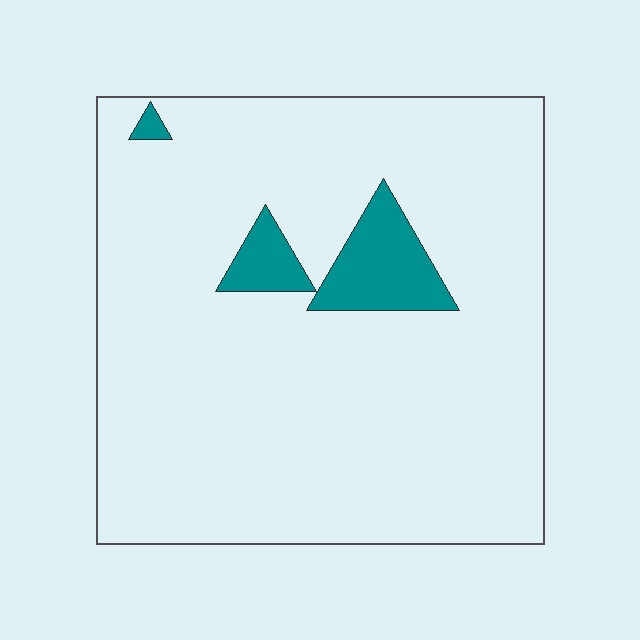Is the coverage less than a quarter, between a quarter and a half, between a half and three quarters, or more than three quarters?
Less than a quarter.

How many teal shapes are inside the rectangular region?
3.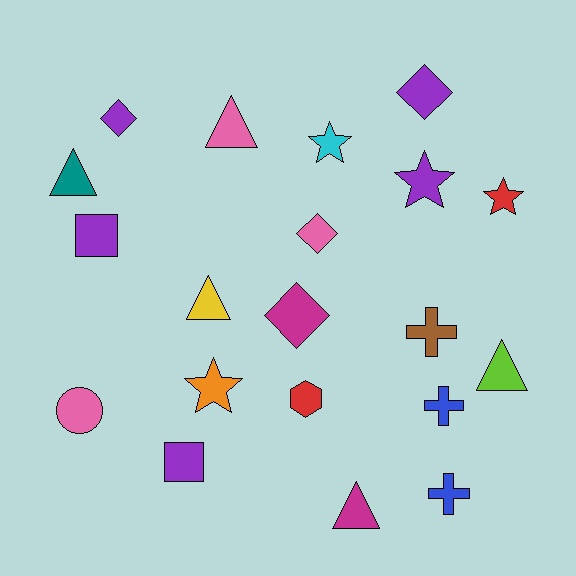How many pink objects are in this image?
There are 3 pink objects.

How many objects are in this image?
There are 20 objects.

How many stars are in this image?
There are 4 stars.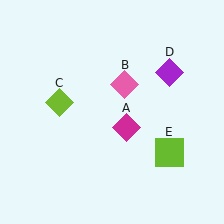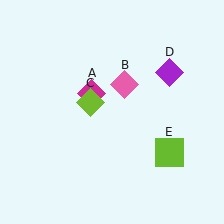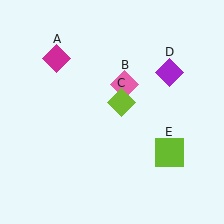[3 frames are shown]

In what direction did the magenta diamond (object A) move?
The magenta diamond (object A) moved up and to the left.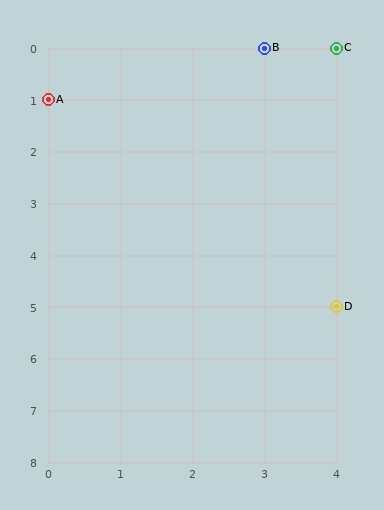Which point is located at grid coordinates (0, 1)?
Point A is at (0, 1).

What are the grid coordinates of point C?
Point C is at grid coordinates (4, 0).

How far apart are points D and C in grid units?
Points D and C are 5 rows apart.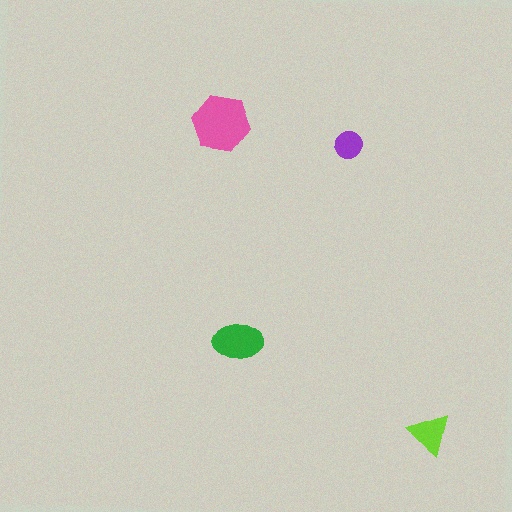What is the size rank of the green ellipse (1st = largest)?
2nd.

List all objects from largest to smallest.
The pink hexagon, the green ellipse, the lime triangle, the purple circle.